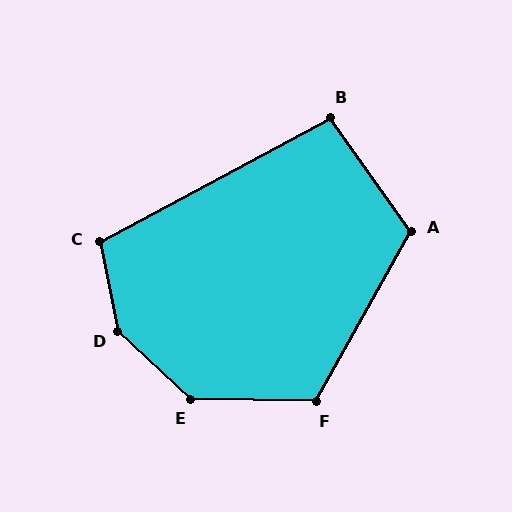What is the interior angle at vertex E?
Approximately 138 degrees (obtuse).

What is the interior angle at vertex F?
Approximately 118 degrees (obtuse).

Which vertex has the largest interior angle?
D, at approximately 145 degrees.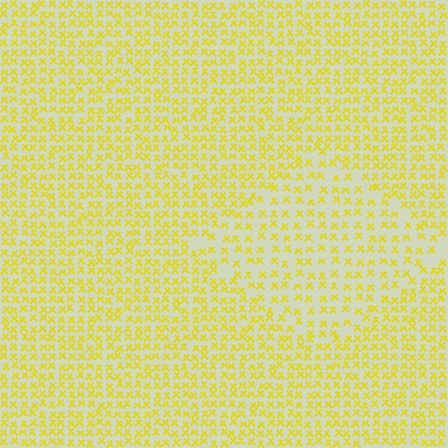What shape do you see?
I see a diamond.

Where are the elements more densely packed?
The elements are more densely packed outside the diamond boundary.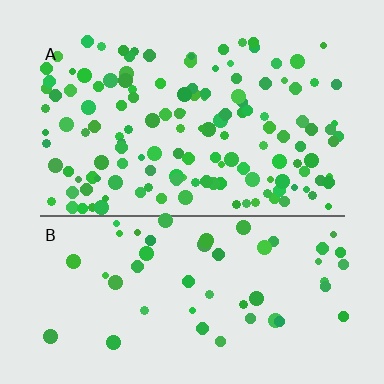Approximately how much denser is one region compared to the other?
Approximately 2.7× — region A over region B.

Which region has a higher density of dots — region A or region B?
A (the top).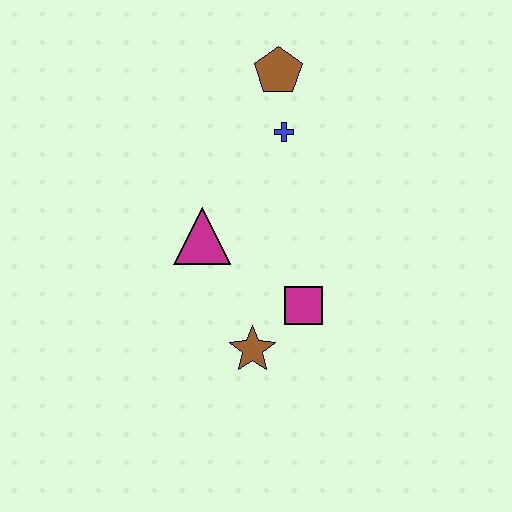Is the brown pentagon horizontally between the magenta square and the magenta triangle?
Yes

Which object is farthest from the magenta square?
The brown pentagon is farthest from the magenta square.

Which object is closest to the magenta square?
The brown star is closest to the magenta square.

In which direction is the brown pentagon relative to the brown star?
The brown pentagon is above the brown star.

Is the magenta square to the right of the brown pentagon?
Yes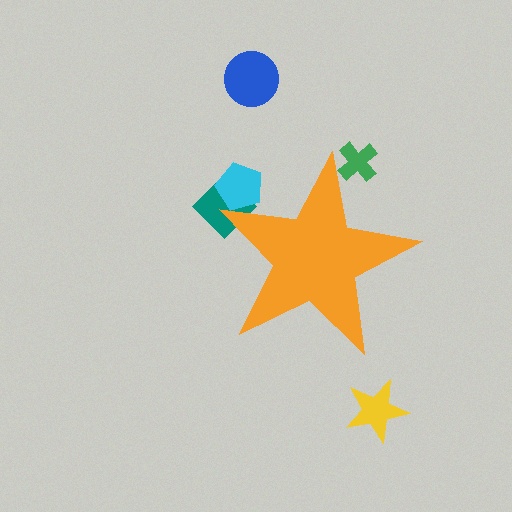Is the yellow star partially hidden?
No, the yellow star is fully visible.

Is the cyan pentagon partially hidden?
Yes, the cyan pentagon is partially hidden behind the orange star.